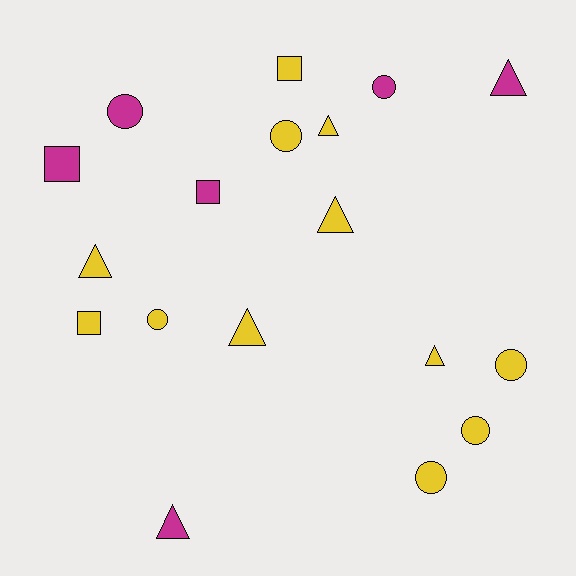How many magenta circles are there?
There are 2 magenta circles.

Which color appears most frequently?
Yellow, with 12 objects.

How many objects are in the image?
There are 18 objects.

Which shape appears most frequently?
Triangle, with 7 objects.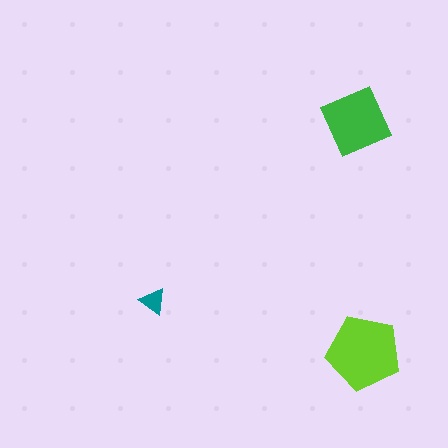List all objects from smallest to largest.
The teal triangle, the green diamond, the lime pentagon.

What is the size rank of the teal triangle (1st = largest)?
3rd.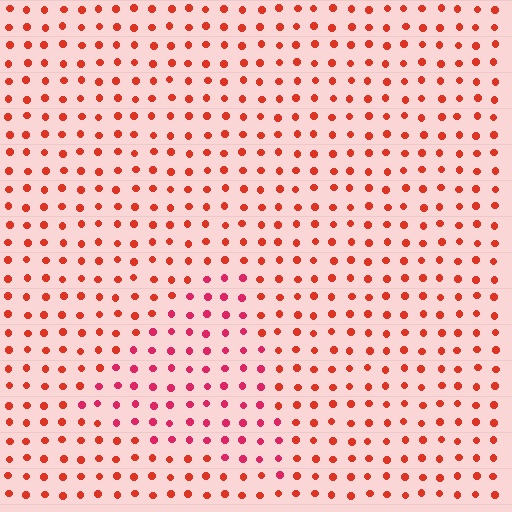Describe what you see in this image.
The image is filled with small red elements in a uniform arrangement. A triangle-shaped region is visible where the elements are tinted to a slightly different hue, forming a subtle color boundary.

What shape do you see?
I see a triangle.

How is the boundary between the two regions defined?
The boundary is defined purely by a slight shift in hue (about 26 degrees). Spacing, size, and orientation are identical on both sides.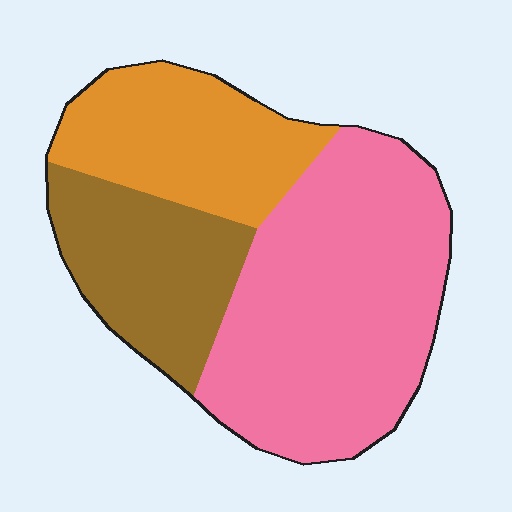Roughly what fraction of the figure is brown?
Brown covers around 25% of the figure.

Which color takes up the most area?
Pink, at roughly 50%.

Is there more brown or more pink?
Pink.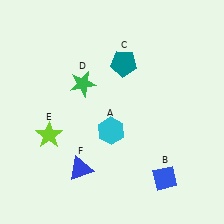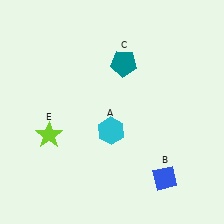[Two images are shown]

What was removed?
The green star (D), the blue triangle (F) were removed in Image 2.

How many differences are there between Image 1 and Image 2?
There are 2 differences between the two images.